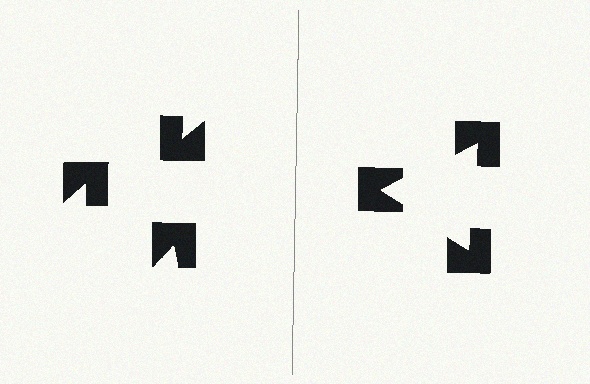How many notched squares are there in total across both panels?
6 — 3 on each side.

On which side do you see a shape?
An illusory triangle appears on the right side. On the left side the wedge cuts are rotated, so no coherent shape forms.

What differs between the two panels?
The notched squares are positioned identically on both sides; only the wedge orientations differ. On the right they align to a triangle; on the left they are misaligned.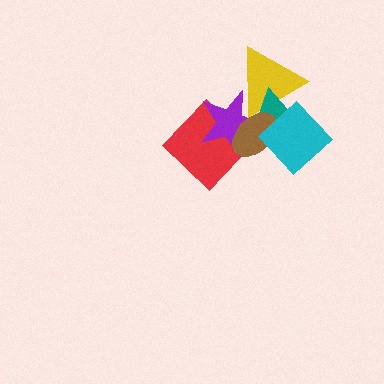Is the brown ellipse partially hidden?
Yes, it is partially covered by another shape.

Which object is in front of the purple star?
The brown ellipse is in front of the purple star.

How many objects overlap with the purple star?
4 objects overlap with the purple star.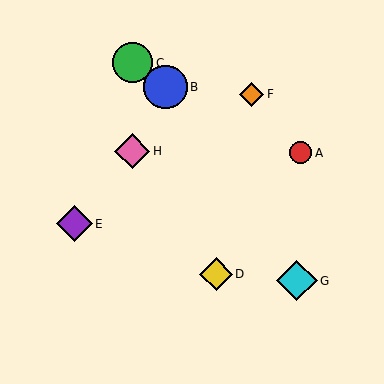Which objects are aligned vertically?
Objects C, H are aligned vertically.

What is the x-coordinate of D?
Object D is at x≈216.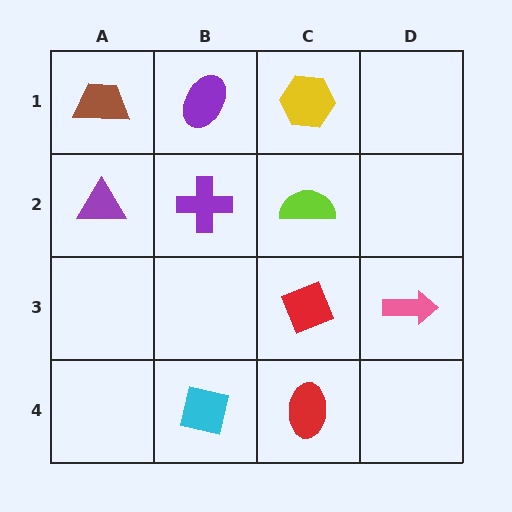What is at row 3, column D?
A pink arrow.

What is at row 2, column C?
A lime semicircle.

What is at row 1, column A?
A brown trapezoid.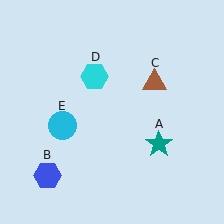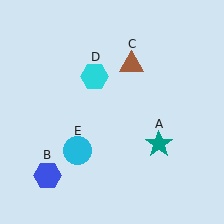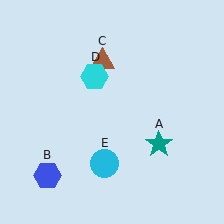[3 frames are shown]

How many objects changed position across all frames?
2 objects changed position: brown triangle (object C), cyan circle (object E).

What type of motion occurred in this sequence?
The brown triangle (object C), cyan circle (object E) rotated counterclockwise around the center of the scene.